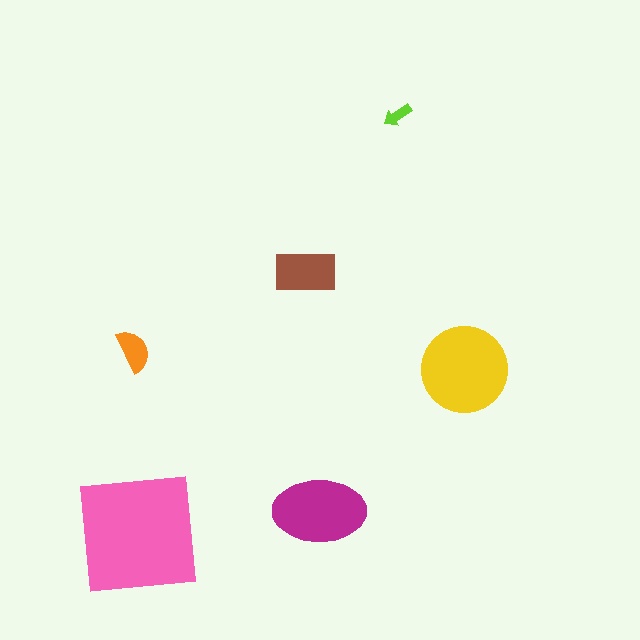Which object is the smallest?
The lime arrow.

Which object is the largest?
The pink square.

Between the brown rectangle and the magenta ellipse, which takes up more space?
The magenta ellipse.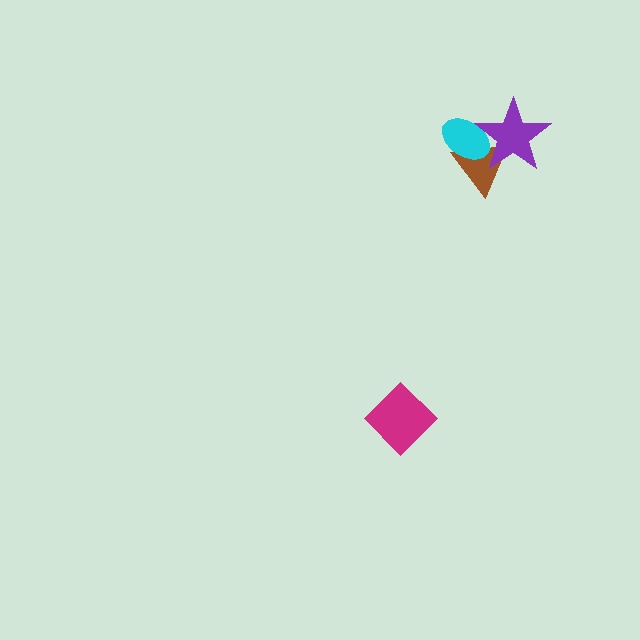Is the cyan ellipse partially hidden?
Yes, it is partially covered by another shape.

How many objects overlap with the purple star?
2 objects overlap with the purple star.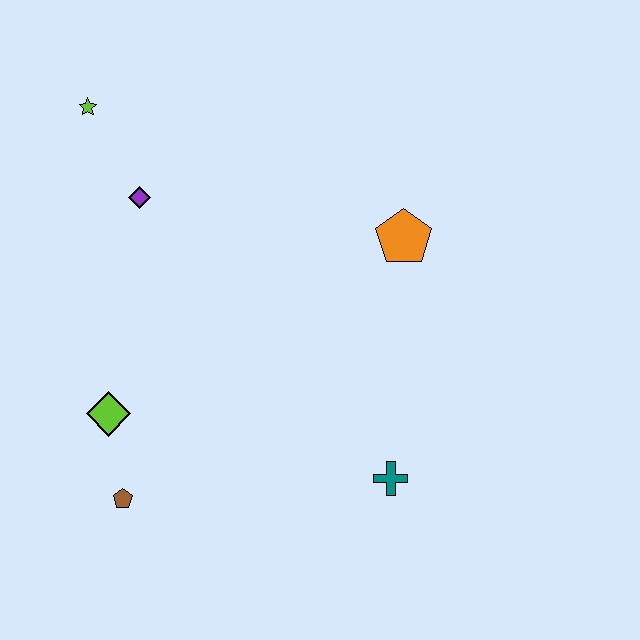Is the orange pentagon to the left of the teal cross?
No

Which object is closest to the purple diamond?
The lime star is closest to the purple diamond.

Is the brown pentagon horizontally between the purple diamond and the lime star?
Yes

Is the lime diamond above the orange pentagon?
No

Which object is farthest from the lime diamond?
The orange pentagon is farthest from the lime diamond.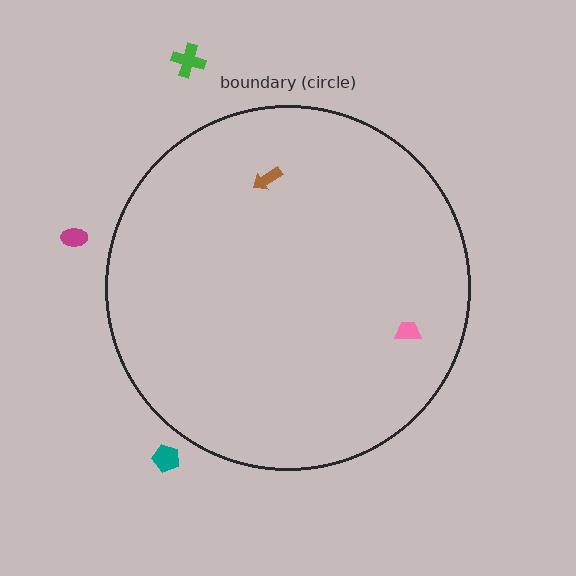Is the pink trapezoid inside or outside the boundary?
Inside.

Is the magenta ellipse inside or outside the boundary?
Outside.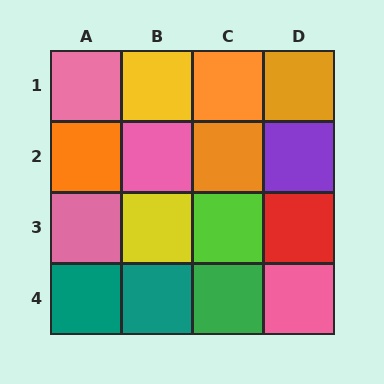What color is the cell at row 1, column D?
Orange.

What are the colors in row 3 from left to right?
Pink, yellow, lime, red.